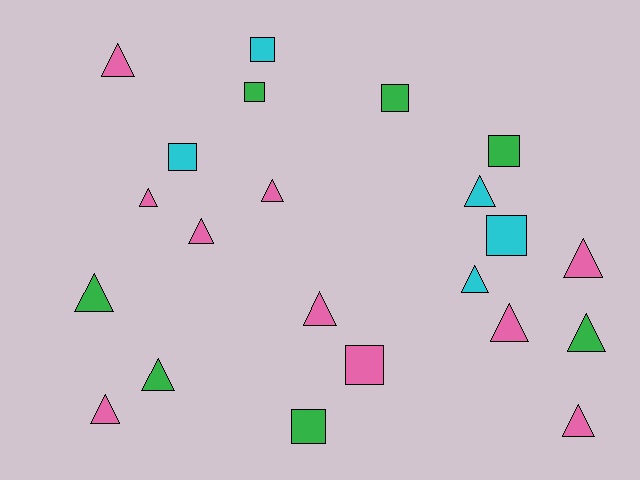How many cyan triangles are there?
There are 2 cyan triangles.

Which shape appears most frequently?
Triangle, with 14 objects.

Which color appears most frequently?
Pink, with 10 objects.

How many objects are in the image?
There are 22 objects.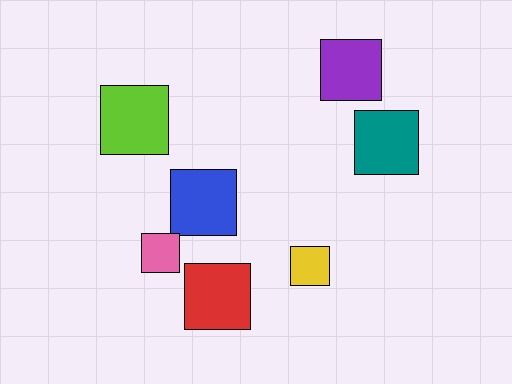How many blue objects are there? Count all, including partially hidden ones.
There is 1 blue object.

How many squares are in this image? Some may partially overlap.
There are 7 squares.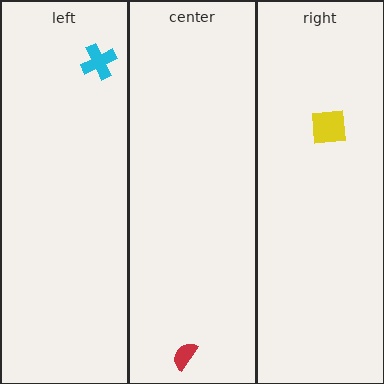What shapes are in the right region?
The yellow square.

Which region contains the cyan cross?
The left region.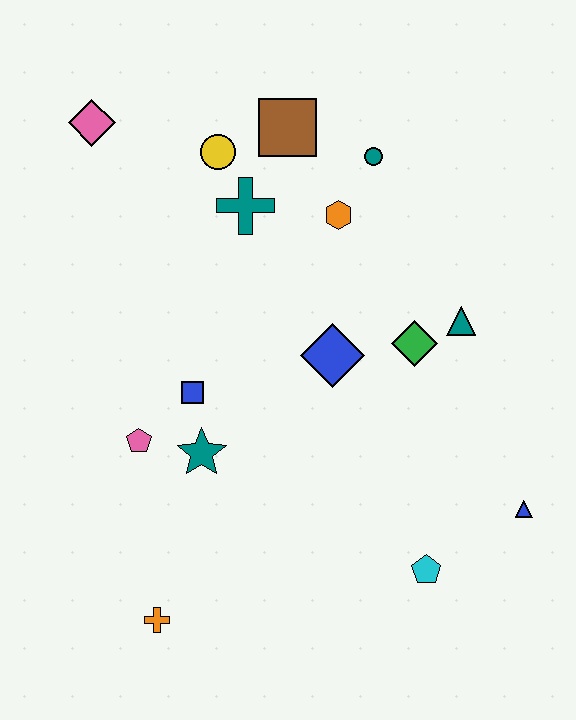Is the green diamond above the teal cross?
No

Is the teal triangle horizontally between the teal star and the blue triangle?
Yes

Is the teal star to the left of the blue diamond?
Yes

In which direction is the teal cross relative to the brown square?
The teal cross is below the brown square.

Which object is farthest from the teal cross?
The orange cross is farthest from the teal cross.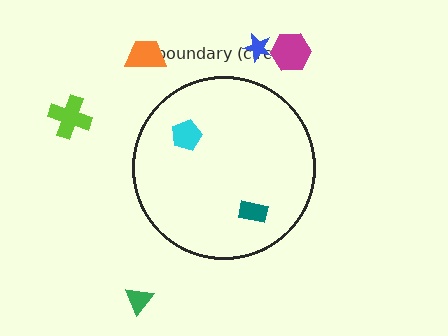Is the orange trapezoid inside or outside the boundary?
Outside.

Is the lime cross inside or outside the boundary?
Outside.